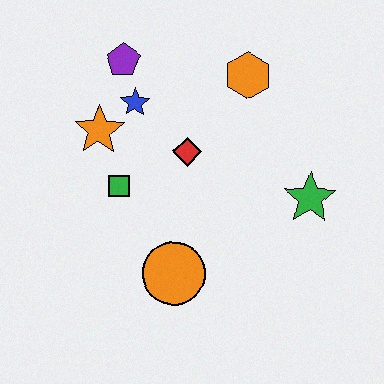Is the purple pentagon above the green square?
Yes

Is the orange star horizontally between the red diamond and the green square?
No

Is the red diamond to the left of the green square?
No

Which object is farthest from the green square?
The green star is farthest from the green square.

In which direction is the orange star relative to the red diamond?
The orange star is to the left of the red diamond.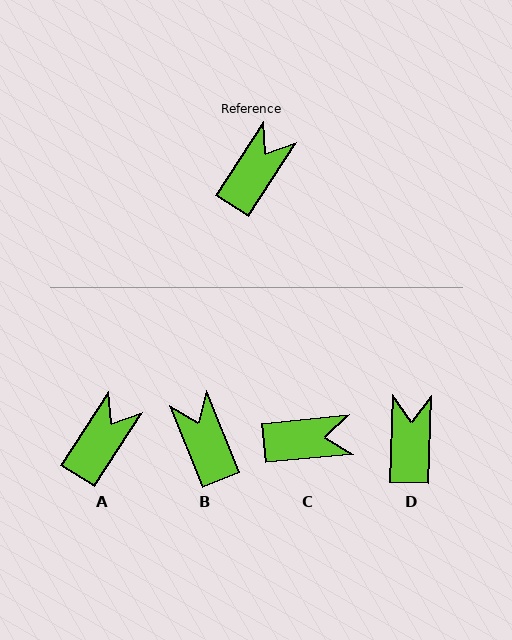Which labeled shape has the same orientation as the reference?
A.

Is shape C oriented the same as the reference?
No, it is off by about 51 degrees.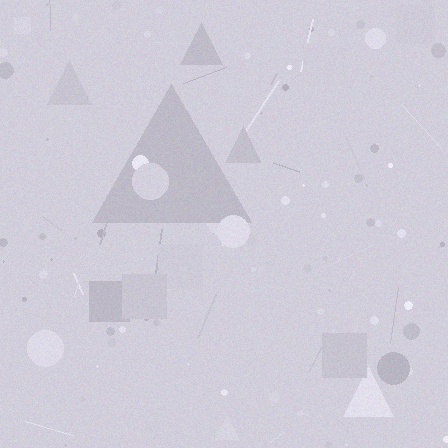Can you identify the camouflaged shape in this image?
The camouflaged shape is a triangle.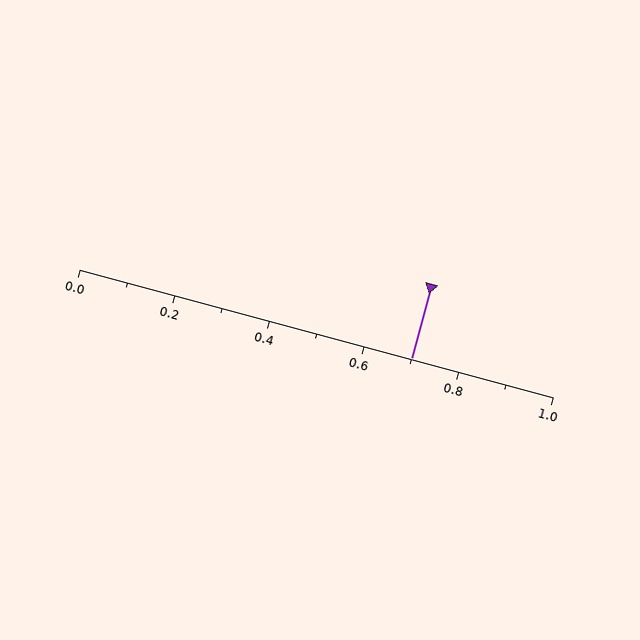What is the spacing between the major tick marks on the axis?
The major ticks are spaced 0.2 apart.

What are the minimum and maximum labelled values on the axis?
The axis runs from 0.0 to 1.0.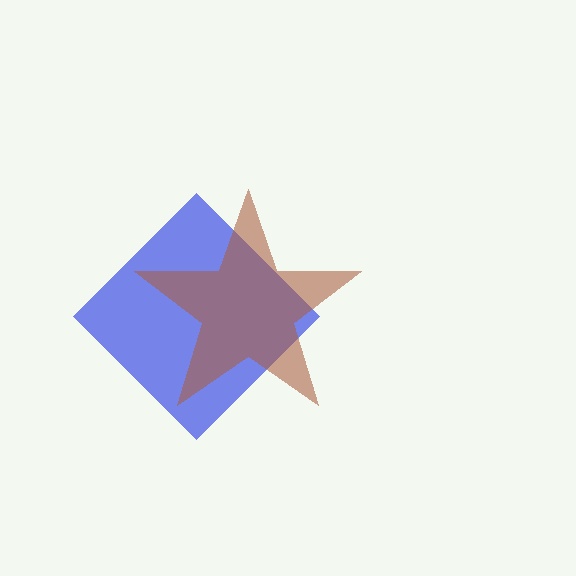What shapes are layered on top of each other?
The layered shapes are: a blue diamond, a brown star.